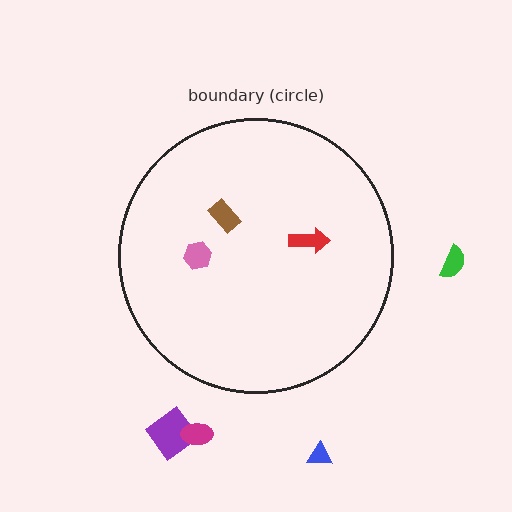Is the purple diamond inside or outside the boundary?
Outside.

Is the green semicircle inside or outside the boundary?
Outside.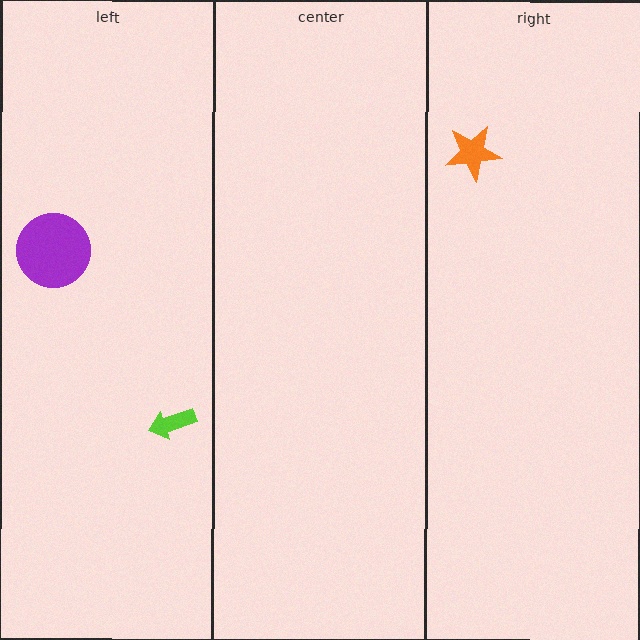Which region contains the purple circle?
The left region.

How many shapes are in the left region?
2.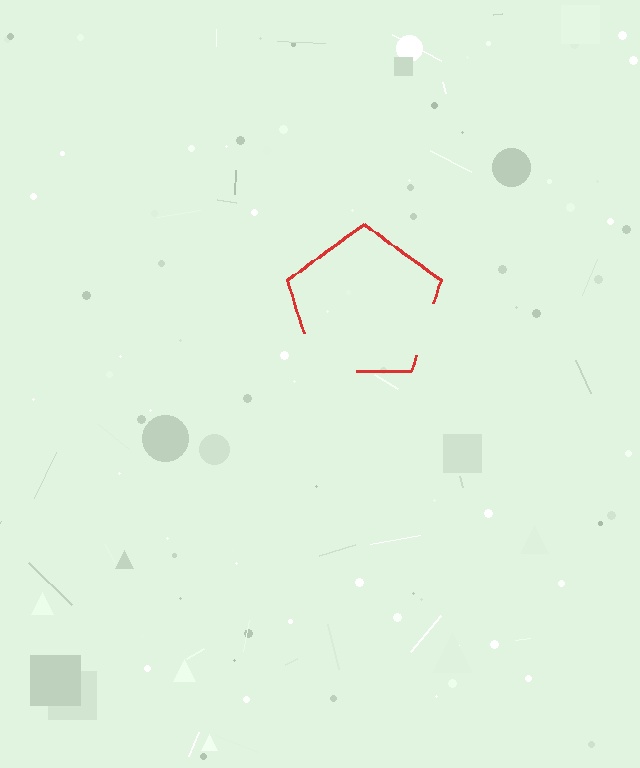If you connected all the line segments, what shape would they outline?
They would outline a pentagon.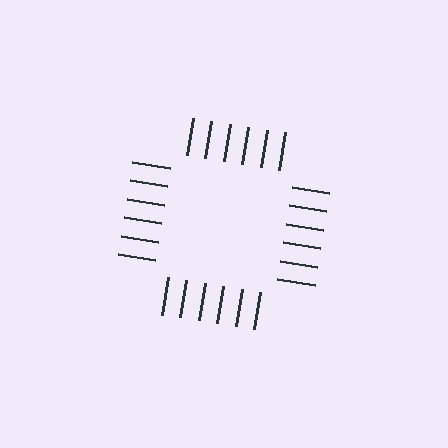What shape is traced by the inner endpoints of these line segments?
An illusory square — the line segments terminate on its edges but no continuous stroke is drawn.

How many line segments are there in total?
24 — 6 along each of the 4 edges.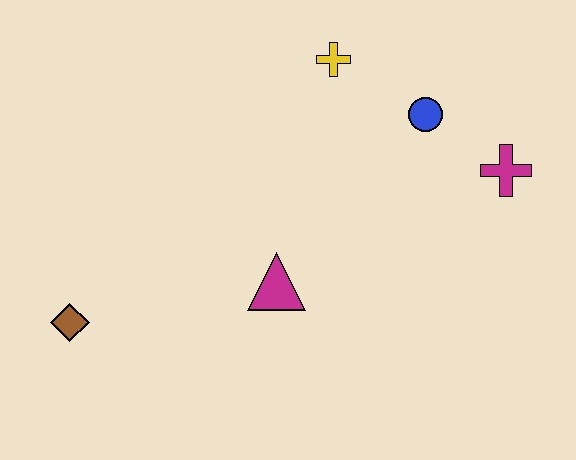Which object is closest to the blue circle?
The magenta cross is closest to the blue circle.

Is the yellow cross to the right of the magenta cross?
No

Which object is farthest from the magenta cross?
The brown diamond is farthest from the magenta cross.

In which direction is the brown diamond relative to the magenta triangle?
The brown diamond is to the left of the magenta triangle.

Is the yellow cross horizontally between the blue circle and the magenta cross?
No